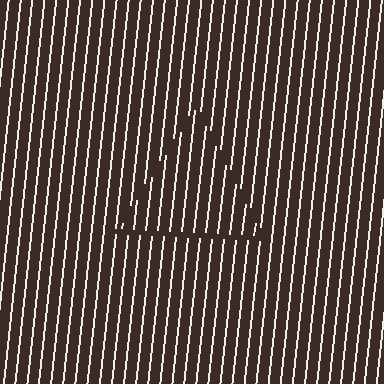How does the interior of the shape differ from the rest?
The interior of the shape contains the same grating, shifted by half a period — the contour is defined by the phase discontinuity where line-ends from the inner and outer gratings abut.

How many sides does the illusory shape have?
3 sides — the line-ends trace a triangle.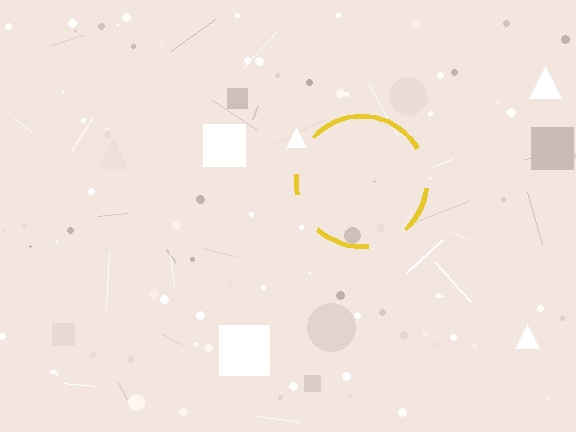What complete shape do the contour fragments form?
The contour fragments form a circle.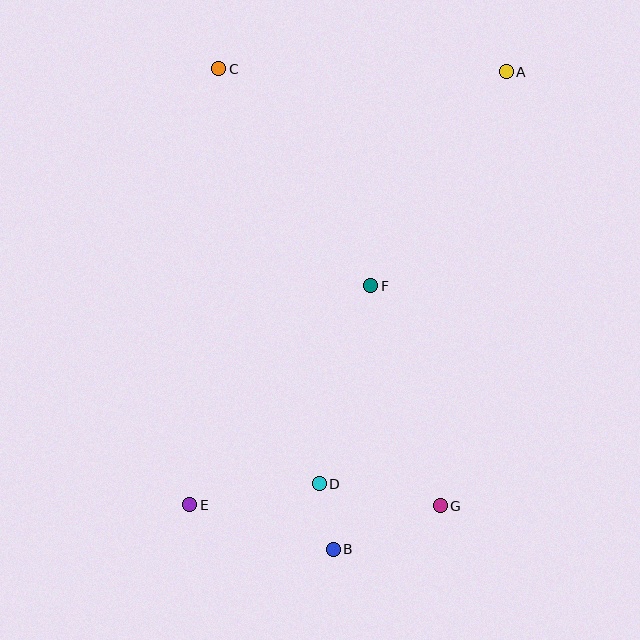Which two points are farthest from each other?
Points A and E are farthest from each other.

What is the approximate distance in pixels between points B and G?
The distance between B and G is approximately 115 pixels.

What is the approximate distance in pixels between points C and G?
The distance between C and G is approximately 491 pixels.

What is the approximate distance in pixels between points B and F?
The distance between B and F is approximately 266 pixels.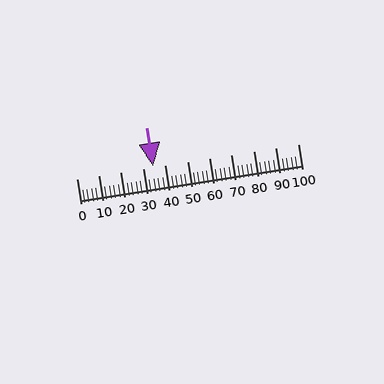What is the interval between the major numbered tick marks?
The major tick marks are spaced 10 units apart.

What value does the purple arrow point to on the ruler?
The purple arrow points to approximately 35.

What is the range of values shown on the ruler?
The ruler shows values from 0 to 100.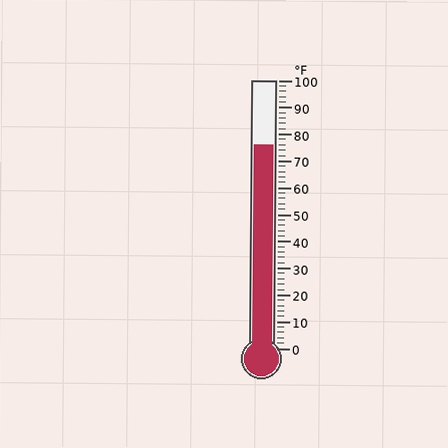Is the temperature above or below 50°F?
The temperature is above 50°F.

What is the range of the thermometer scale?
The thermometer scale ranges from 0°F to 100°F.